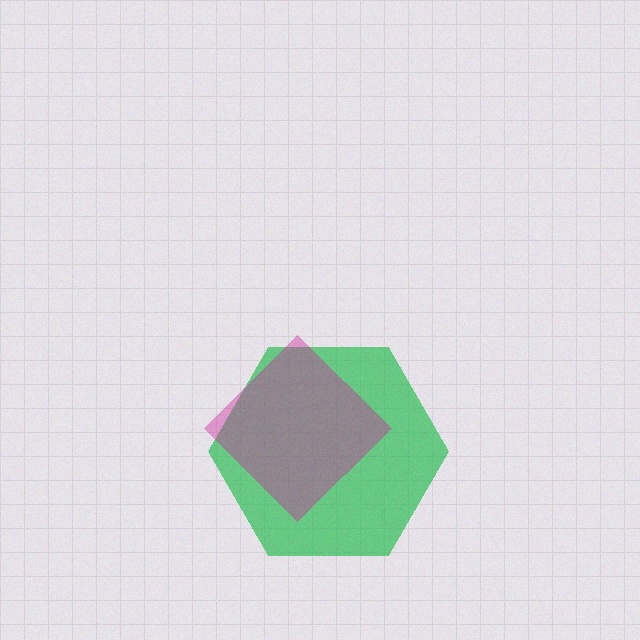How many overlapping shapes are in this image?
There are 2 overlapping shapes in the image.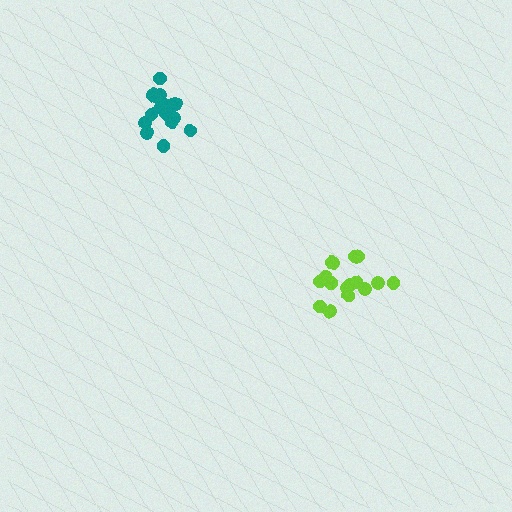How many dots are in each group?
Group 1: 16 dots, Group 2: 20 dots (36 total).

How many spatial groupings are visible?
There are 2 spatial groupings.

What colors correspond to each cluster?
The clusters are colored: lime, teal.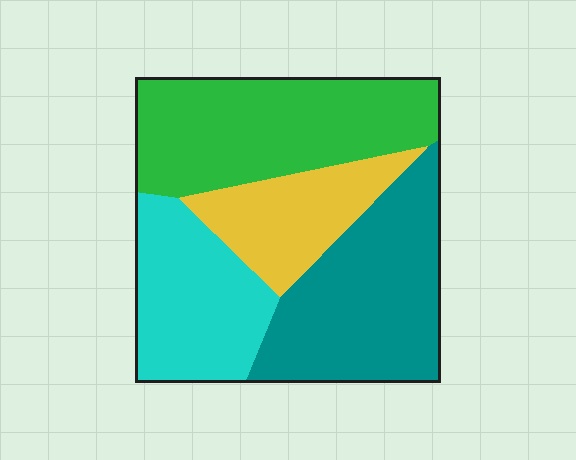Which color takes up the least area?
Yellow, at roughly 15%.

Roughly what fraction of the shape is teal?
Teal takes up about one third (1/3) of the shape.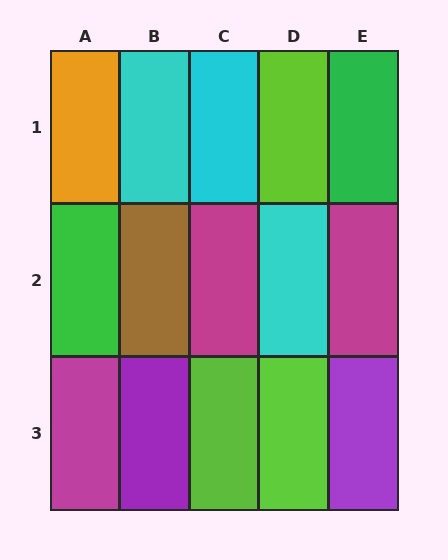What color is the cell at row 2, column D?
Cyan.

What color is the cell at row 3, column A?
Magenta.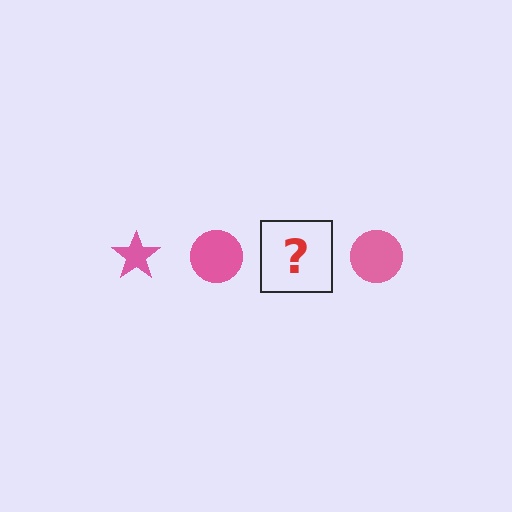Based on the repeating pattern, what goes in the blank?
The blank should be a pink star.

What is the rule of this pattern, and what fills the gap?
The rule is that the pattern cycles through star, circle shapes in pink. The gap should be filled with a pink star.